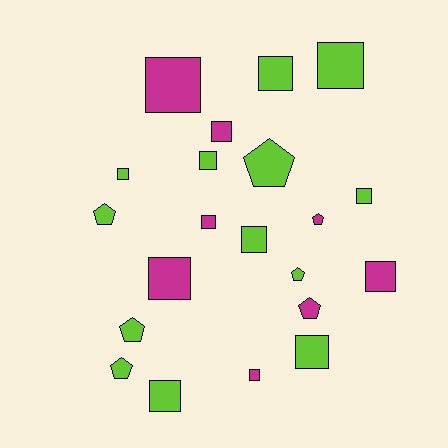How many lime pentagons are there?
There are 5 lime pentagons.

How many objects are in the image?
There are 21 objects.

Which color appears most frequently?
Lime, with 13 objects.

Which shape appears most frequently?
Square, with 14 objects.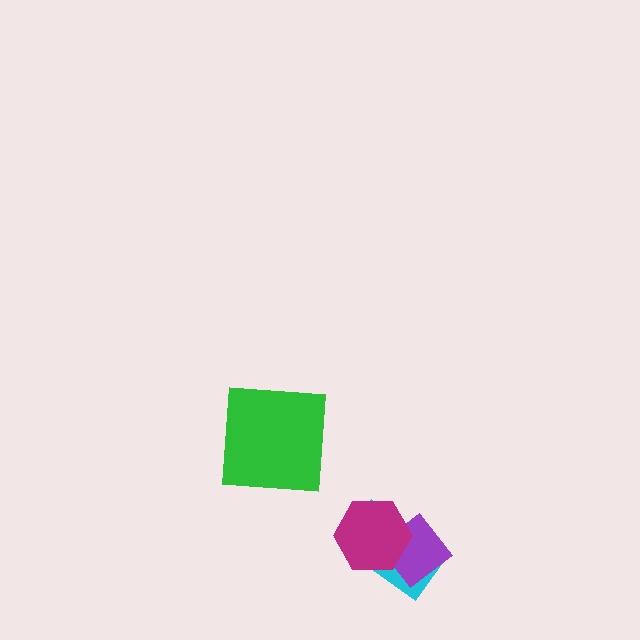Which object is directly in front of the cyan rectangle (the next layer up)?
The purple diamond is directly in front of the cyan rectangle.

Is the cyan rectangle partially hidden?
Yes, it is partially covered by another shape.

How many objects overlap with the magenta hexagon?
2 objects overlap with the magenta hexagon.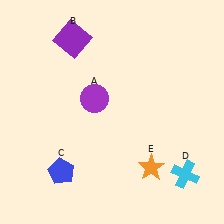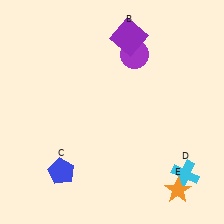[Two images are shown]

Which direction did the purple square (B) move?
The purple square (B) moved right.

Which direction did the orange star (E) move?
The orange star (E) moved right.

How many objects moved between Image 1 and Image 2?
3 objects moved between the two images.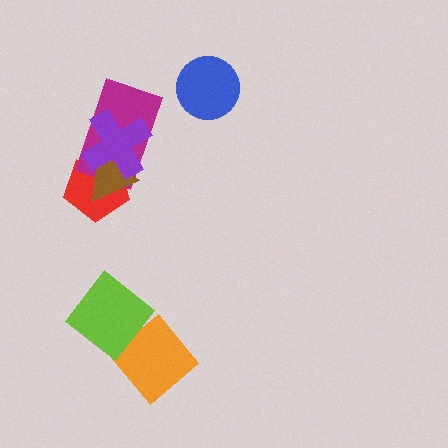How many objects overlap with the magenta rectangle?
3 objects overlap with the magenta rectangle.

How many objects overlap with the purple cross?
3 objects overlap with the purple cross.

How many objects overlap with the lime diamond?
1 object overlaps with the lime diamond.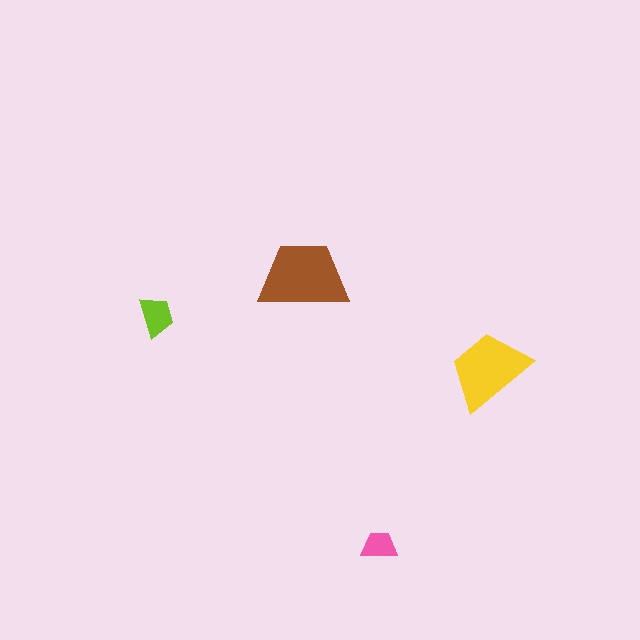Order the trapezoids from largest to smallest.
the brown one, the yellow one, the lime one, the pink one.